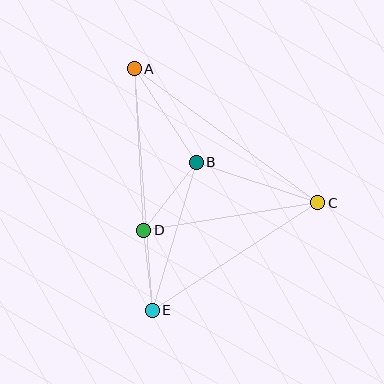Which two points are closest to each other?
Points D and E are closest to each other.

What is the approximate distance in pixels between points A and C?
The distance between A and C is approximately 227 pixels.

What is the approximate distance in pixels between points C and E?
The distance between C and E is approximately 197 pixels.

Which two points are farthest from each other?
Points A and E are farthest from each other.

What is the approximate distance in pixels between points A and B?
The distance between A and B is approximately 112 pixels.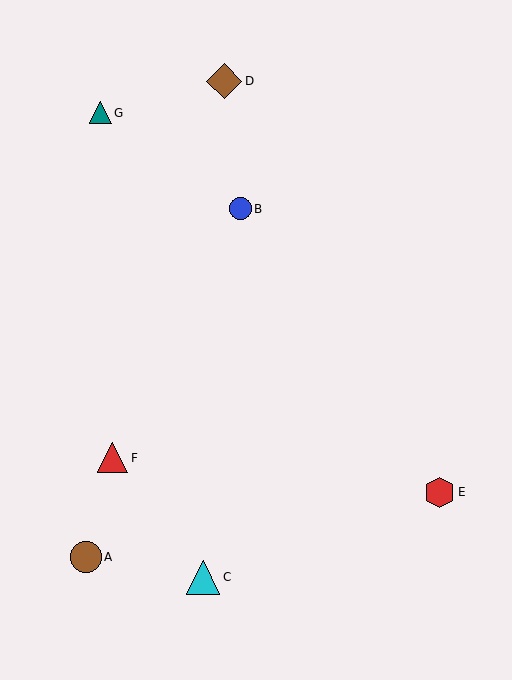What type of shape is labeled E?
Shape E is a red hexagon.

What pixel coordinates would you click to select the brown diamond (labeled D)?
Click at (224, 81) to select the brown diamond D.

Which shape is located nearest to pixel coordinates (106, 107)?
The teal triangle (labeled G) at (101, 113) is nearest to that location.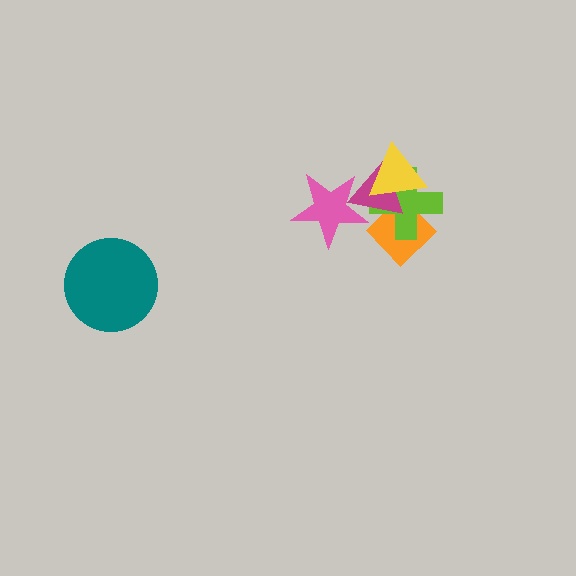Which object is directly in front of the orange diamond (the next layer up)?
The lime cross is directly in front of the orange diamond.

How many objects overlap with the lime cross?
3 objects overlap with the lime cross.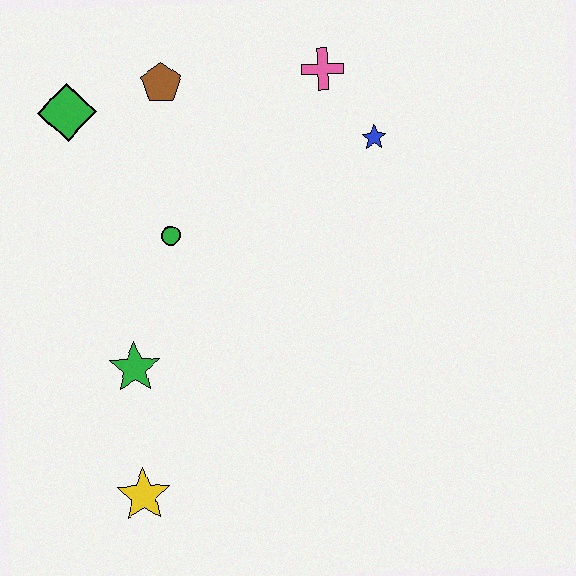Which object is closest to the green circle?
The green star is closest to the green circle.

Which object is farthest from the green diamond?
The yellow star is farthest from the green diamond.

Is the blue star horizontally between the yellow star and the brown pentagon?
No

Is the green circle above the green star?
Yes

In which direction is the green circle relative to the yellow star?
The green circle is above the yellow star.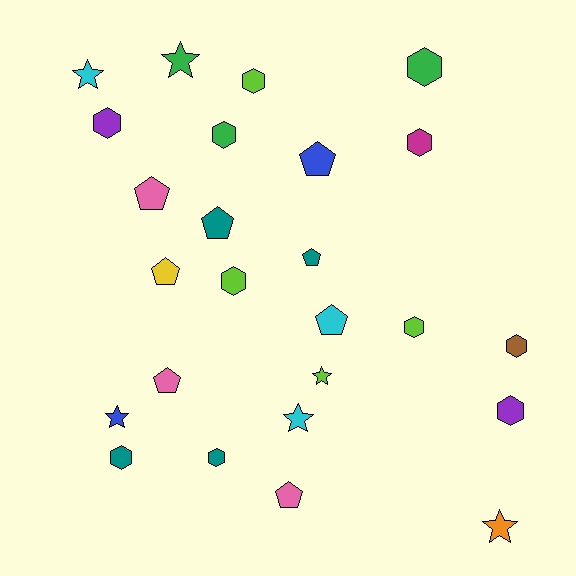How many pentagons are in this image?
There are 8 pentagons.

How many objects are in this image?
There are 25 objects.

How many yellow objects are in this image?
There is 1 yellow object.